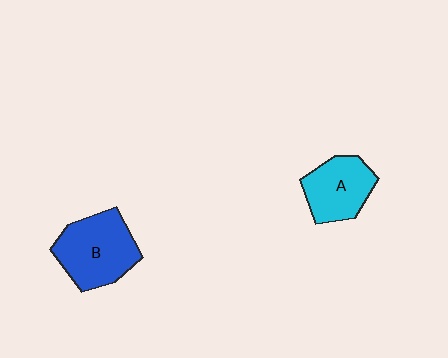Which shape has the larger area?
Shape B (blue).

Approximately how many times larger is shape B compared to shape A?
Approximately 1.3 times.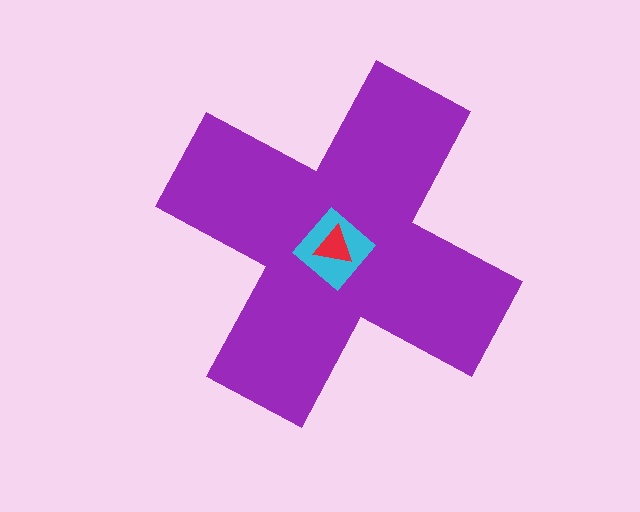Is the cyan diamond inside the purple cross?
Yes.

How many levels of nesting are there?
3.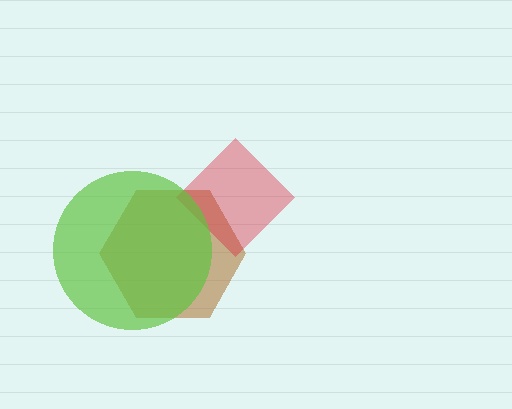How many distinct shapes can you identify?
There are 3 distinct shapes: a brown hexagon, a red diamond, a lime circle.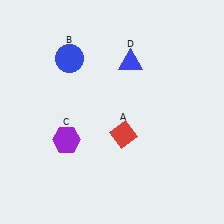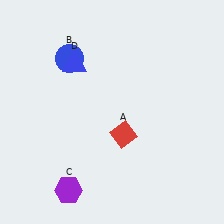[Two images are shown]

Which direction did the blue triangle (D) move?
The blue triangle (D) moved left.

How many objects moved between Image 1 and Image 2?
2 objects moved between the two images.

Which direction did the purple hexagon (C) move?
The purple hexagon (C) moved down.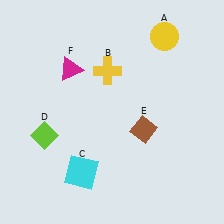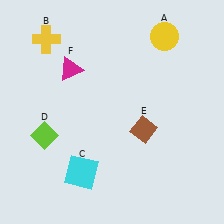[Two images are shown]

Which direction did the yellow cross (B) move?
The yellow cross (B) moved left.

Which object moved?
The yellow cross (B) moved left.